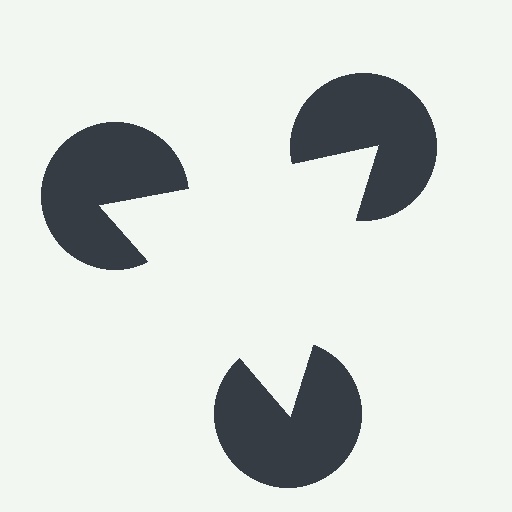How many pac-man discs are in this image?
There are 3 — one at each vertex of the illusory triangle.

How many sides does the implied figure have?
3 sides.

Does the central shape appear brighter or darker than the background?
It typically appears slightly brighter than the background, even though no actual brightness change is drawn.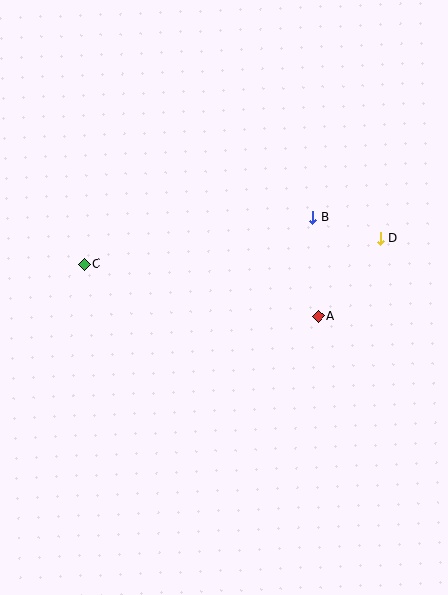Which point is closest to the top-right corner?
Point D is closest to the top-right corner.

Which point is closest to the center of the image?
Point A at (318, 316) is closest to the center.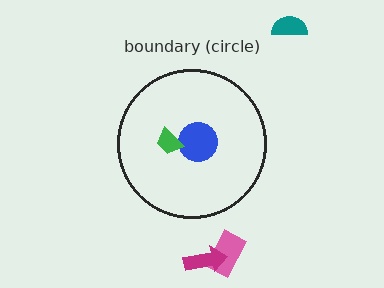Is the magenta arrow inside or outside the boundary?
Outside.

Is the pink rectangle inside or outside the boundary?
Outside.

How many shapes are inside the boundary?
2 inside, 3 outside.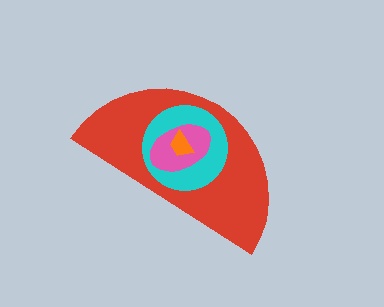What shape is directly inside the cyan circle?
The pink ellipse.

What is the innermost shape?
The orange trapezoid.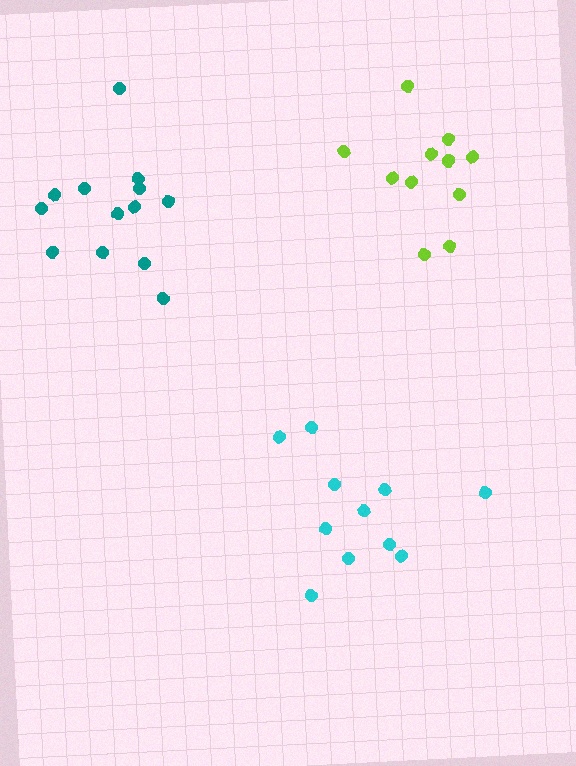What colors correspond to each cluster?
The clusters are colored: lime, cyan, teal.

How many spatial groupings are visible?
There are 3 spatial groupings.